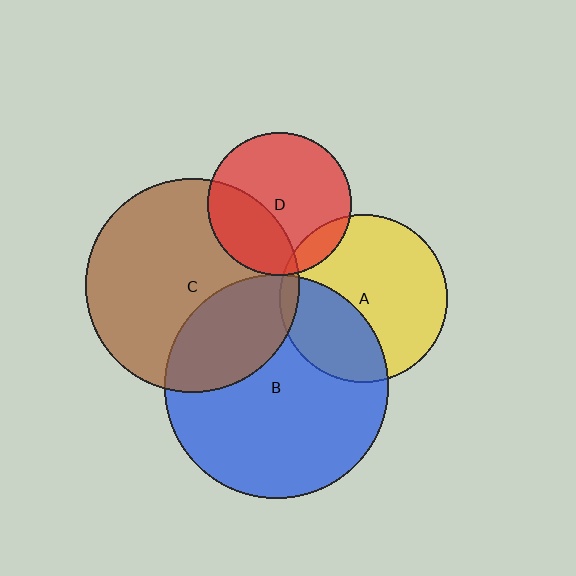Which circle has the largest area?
Circle B (blue).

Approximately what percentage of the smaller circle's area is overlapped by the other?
Approximately 35%.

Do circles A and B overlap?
Yes.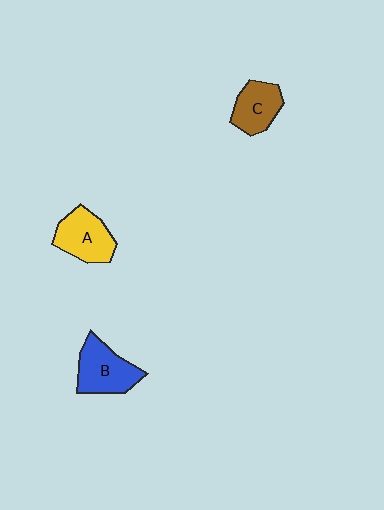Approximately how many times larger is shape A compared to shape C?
Approximately 1.2 times.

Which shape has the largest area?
Shape B (blue).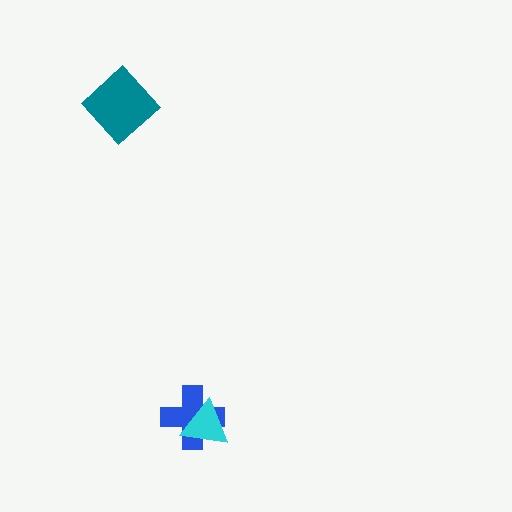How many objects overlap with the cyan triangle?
1 object overlaps with the cyan triangle.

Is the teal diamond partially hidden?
No, no other shape covers it.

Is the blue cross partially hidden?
Yes, it is partially covered by another shape.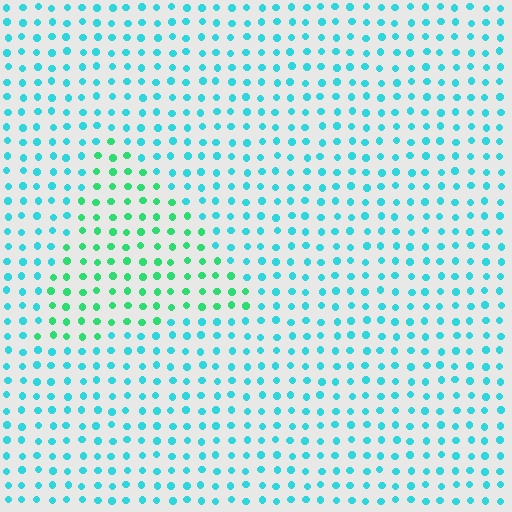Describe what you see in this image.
The image is filled with small cyan elements in a uniform arrangement. A triangle-shaped region is visible where the elements are tinted to a slightly different hue, forming a subtle color boundary.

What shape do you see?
I see a triangle.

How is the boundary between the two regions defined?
The boundary is defined purely by a slight shift in hue (about 39 degrees). Spacing, size, and orientation are identical on both sides.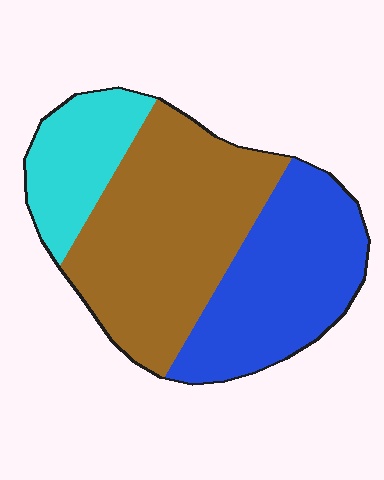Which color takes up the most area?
Brown, at roughly 45%.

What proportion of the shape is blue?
Blue covers 35% of the shape.